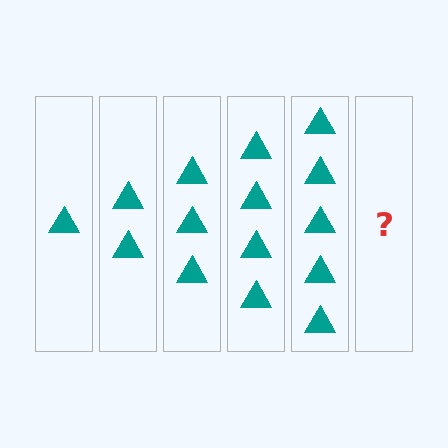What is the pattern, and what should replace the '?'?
The pattern is that each step adds one more triangle. The '?' should be 6 triangles.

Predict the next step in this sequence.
The next step is 6 triangles.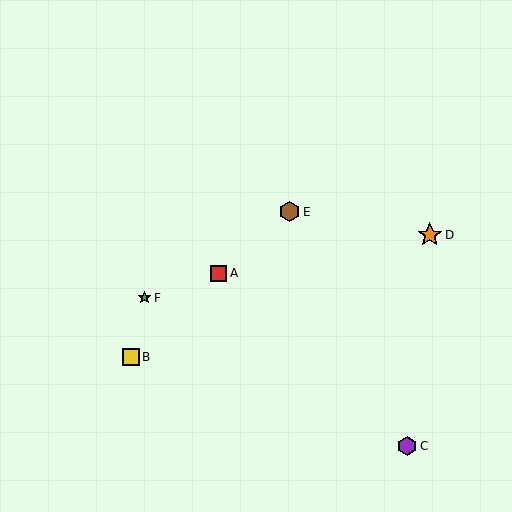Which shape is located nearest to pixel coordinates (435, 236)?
The orange star (labeled D) at (430, 235) is nearest to that location.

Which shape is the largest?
The orange star (labeled D) is the largest.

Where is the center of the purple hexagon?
The center of the purple hexagon is at (407, 446).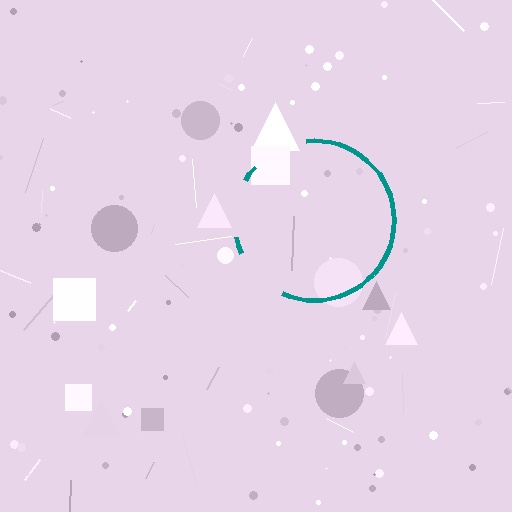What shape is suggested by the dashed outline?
The dashed outline suggests a circle.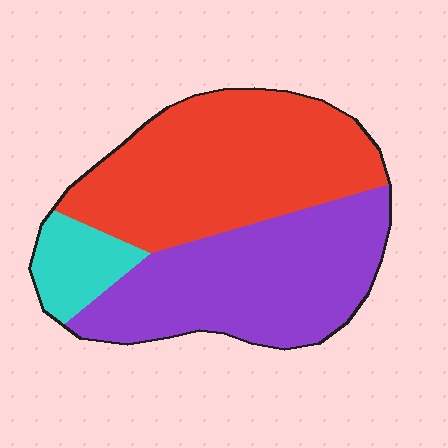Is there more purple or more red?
Red.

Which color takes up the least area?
Cyan, at roughly 10%.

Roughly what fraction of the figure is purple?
Purple takes up between a third and a half of the figure.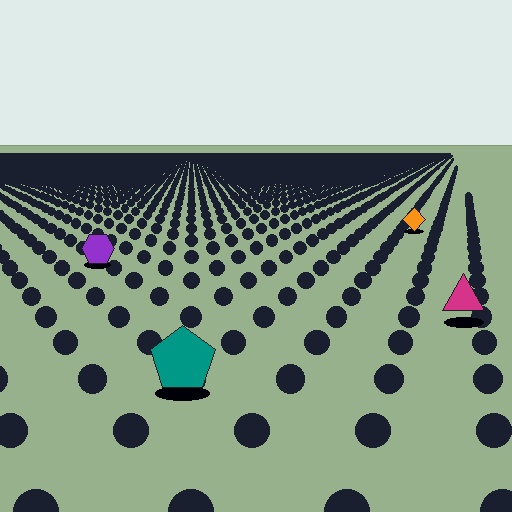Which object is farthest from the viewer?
The orange diamond is farthest from the viewer. It appears smaller and the ground texture around it is denser.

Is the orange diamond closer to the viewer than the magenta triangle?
No. The magenta triangle is closer — you can tell from the texture gradient: the ground texture is coarser near it.